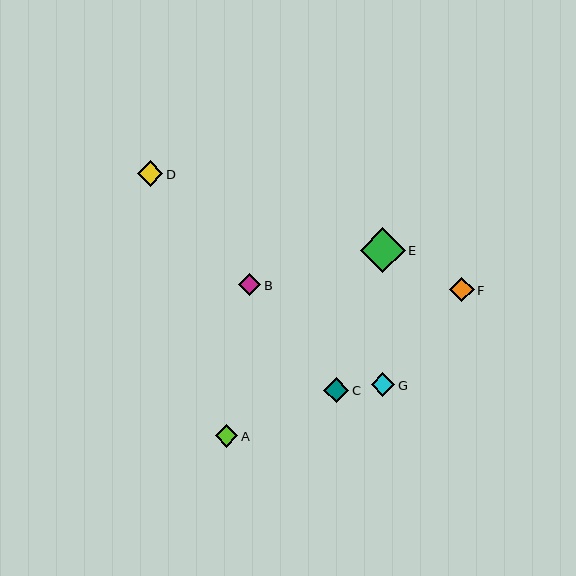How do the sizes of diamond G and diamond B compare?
Diamond G and diamond B are approximately the same size.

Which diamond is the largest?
Diamond E is the largest with a size of approximately 45 pixels.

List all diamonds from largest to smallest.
From largest to smallest: E, D, C, F, G, A, B.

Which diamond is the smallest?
Diamond B is the smallest with a size of approximately 22 pixels.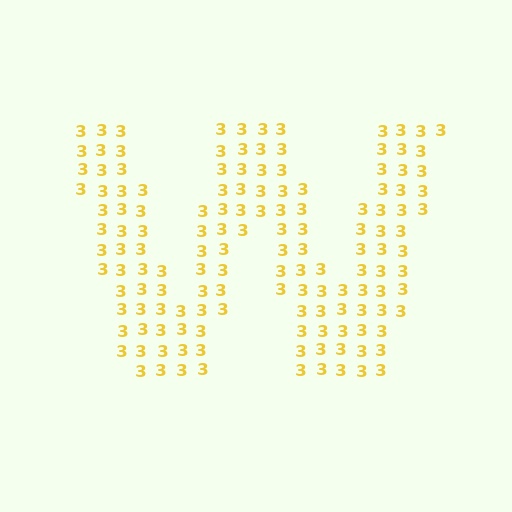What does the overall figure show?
The overall figure shows the letter W.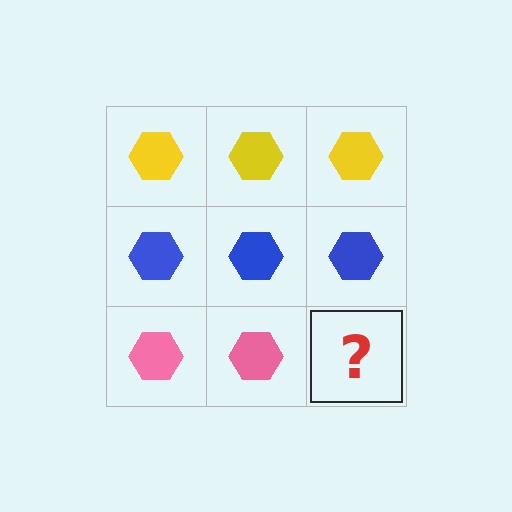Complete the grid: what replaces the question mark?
The question mark should be replaced with a pink hexagon.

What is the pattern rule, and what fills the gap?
The rule is that each row has a consistent color. The gap should be filled with a pink hexagon.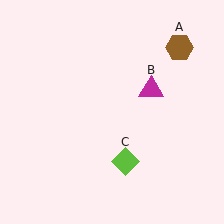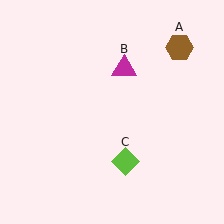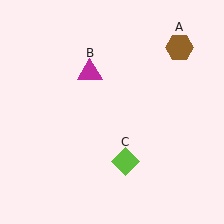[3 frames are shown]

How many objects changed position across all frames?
1 object changed position: magenta triangle (object B).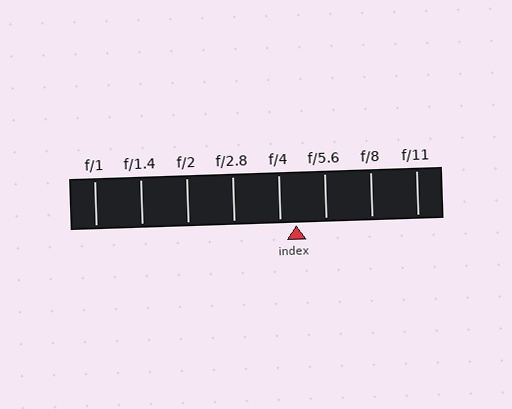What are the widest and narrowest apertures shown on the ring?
The widest aperture shown is f/1 and the narrowest is f/11.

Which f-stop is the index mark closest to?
The index mark is closest to f/4.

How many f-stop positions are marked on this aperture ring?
There are 8 f-stop positions marked.